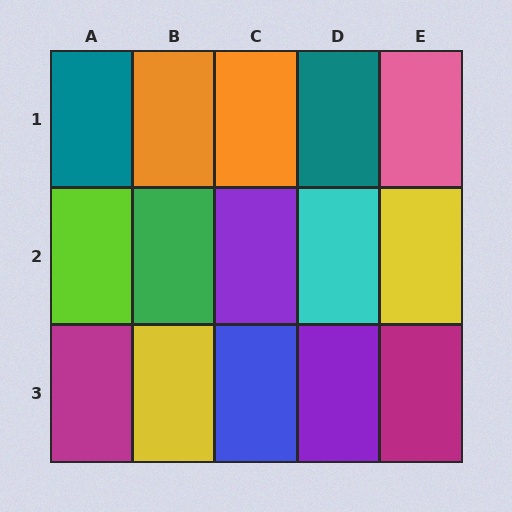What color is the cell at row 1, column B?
Orange.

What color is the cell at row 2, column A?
Lime.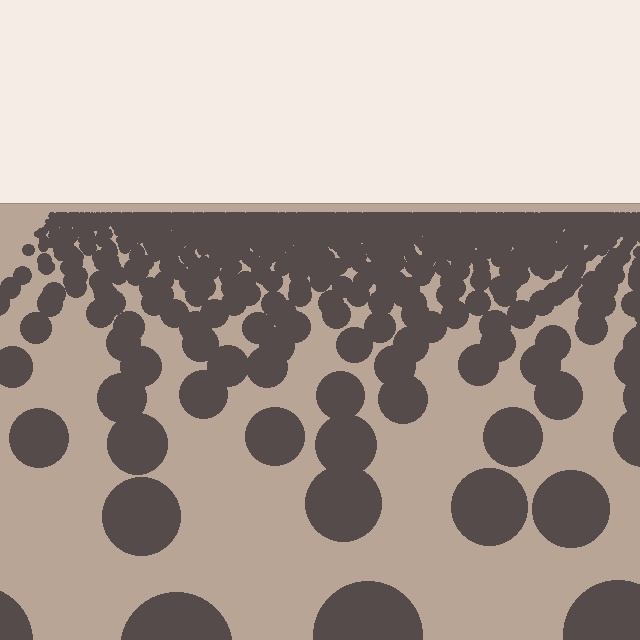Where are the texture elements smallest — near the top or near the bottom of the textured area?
Near the top.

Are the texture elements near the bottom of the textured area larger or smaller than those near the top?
Larger. Near the bottom, elements are closer to the viewer and appear at a bigger on-screen size.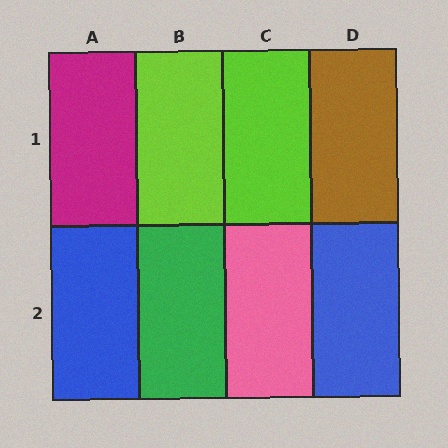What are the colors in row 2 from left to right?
Blue, green, pink, blue.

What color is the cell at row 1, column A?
Magenta.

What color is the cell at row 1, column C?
Lime.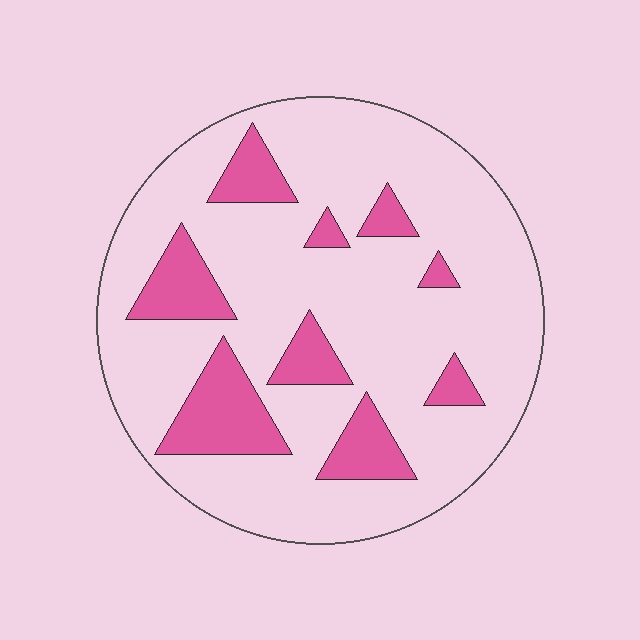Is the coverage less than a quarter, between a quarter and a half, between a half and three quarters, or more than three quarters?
Less than a quarter.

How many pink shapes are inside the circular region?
9.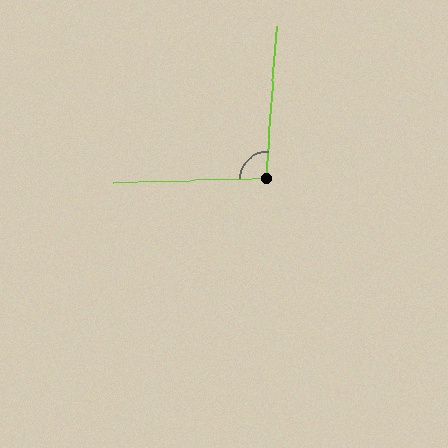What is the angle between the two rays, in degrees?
Approximately 96 degrees.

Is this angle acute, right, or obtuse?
It is obtuse.